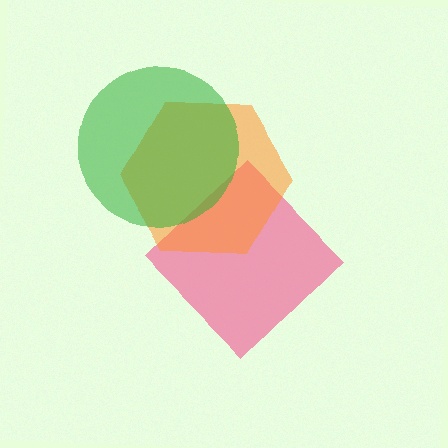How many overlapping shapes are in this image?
There are 3 overlapping shapes in the image.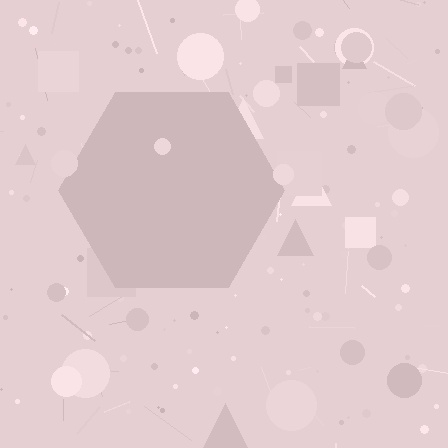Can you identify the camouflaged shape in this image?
The camouflaged shape is a hexagon.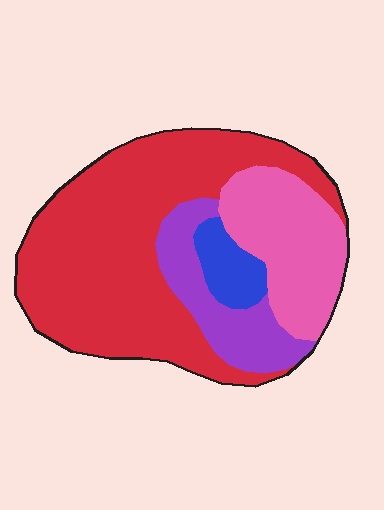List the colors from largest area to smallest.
From largest to smallest: red, pink, purple, blue.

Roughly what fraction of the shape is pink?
Pink covers about 20% of the shape.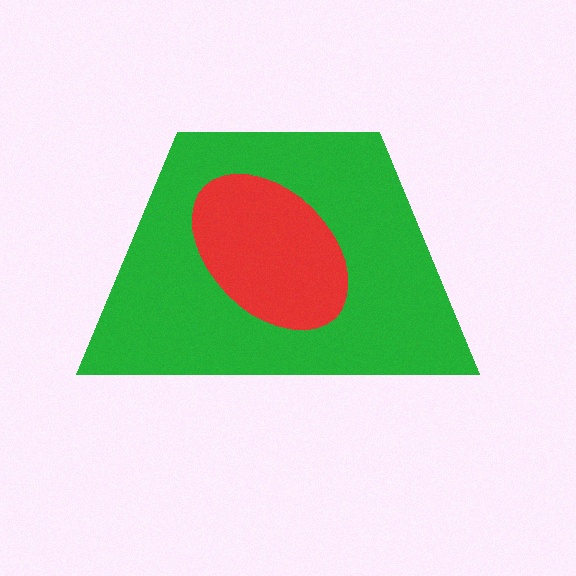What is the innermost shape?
The red ellipse.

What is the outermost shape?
The green trapezoid.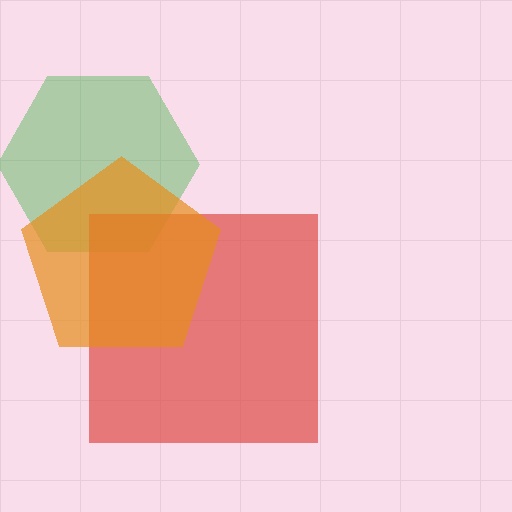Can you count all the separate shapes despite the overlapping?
Yes, there are 3 separate shapes.